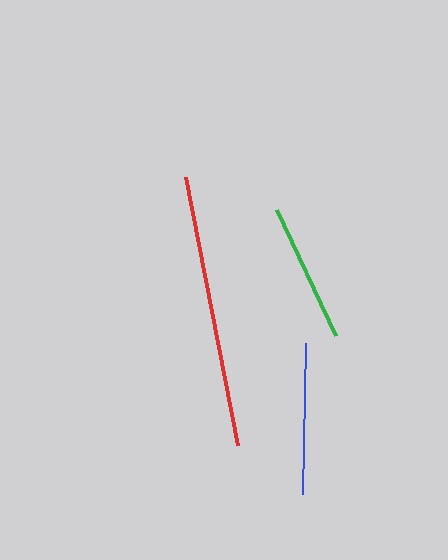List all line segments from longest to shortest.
From longest to shortest: red, blue, green.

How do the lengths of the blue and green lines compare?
The blue and green lines are approximately the same length.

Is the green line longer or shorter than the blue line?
The blue line is longer than the green line.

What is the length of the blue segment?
The blue segment is approximately 151 pixels long.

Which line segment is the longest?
The red line is the longest at approximately 273 pixels.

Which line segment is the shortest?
The green line is the shortest at approximately 140 pixels.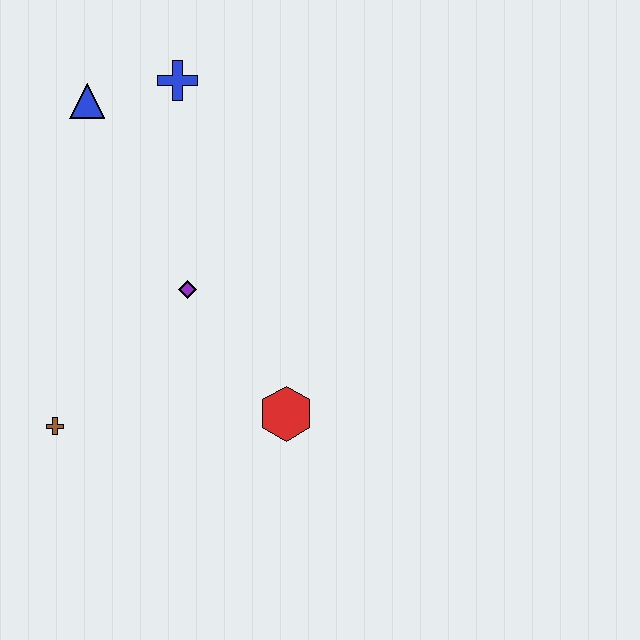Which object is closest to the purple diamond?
The red hexagon is closest to the purple diamond.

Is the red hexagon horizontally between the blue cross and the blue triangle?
No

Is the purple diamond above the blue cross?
No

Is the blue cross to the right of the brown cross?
Yes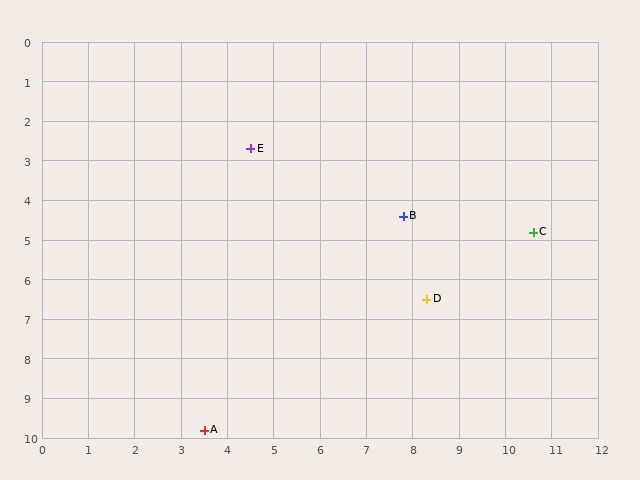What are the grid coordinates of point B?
Point B is at approximately (7.8, 4.4).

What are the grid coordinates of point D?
Point D is at approximately (8.3, 6.5).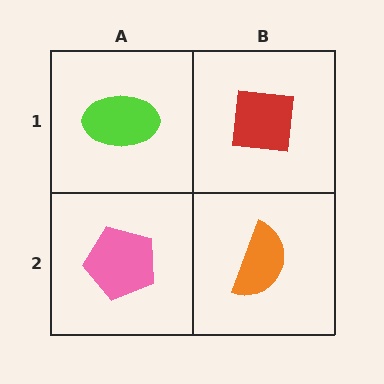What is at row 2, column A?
A pink pentagon.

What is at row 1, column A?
A lime ellipse.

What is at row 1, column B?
A red square.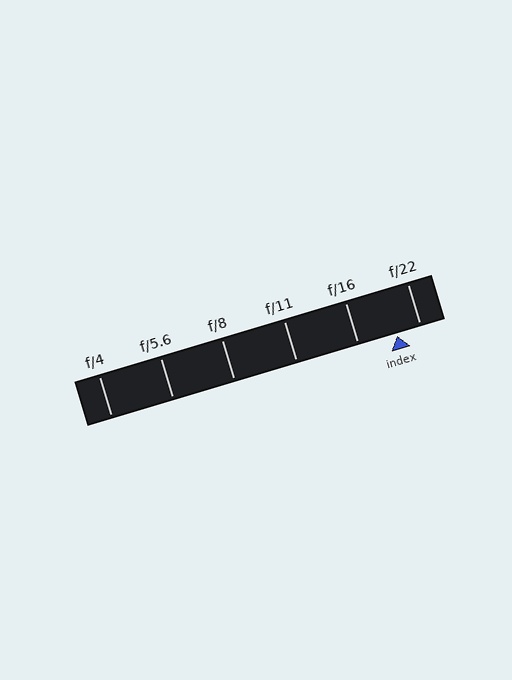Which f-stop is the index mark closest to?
The index mark is closest to f/22.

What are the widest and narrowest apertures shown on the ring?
The widest aperture shown is f/4 and the narrowest is f/22.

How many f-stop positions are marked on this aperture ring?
There are 6 f-stop positions marked.